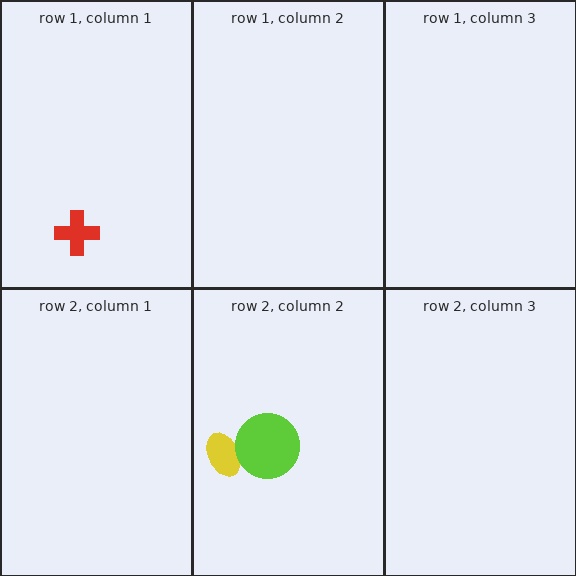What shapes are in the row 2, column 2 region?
The yellow ellipse, the lime circle.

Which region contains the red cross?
The row 1, column 1 region.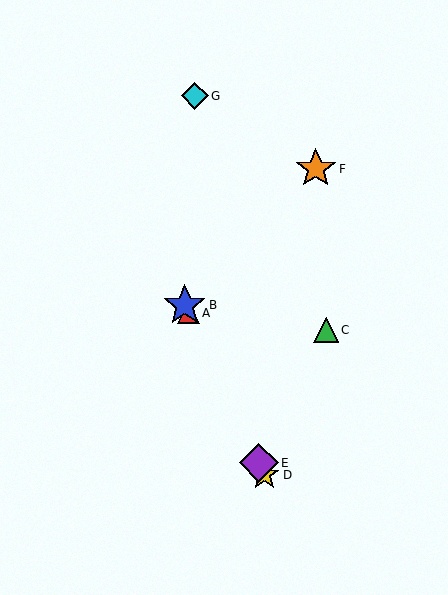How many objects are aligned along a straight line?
4 objects (A, B, D, E) are aligned along a straight line.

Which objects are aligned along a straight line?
Objects A, B, D, E are aligned along a straight line.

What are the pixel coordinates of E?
Object E is at (259, 463).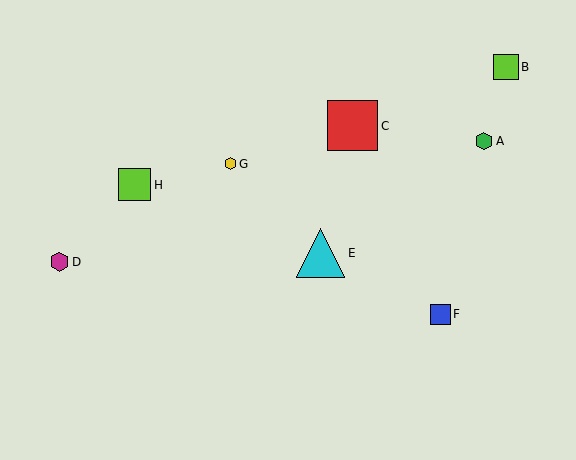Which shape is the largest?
The red square (labeled C) is the largest.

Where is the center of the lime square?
The center of the lime square is at (506, 67).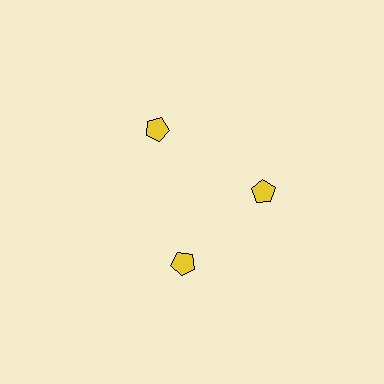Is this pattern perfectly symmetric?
No. The 3 yellow pentagons are arranged in a ring, but one element near the 7 o'clock position is rotated out of alignment along the ring, breaking the 3-fold rotational symmetry.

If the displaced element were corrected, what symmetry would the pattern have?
It would have 3-fold rotational symmetry — the pattern would map onto itself every 120 degrees.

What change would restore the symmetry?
The symmetry would be restored by rotating it back into even spacing with its neighbors so that all 3 pentagons sit at equal angles and equal distance from the center.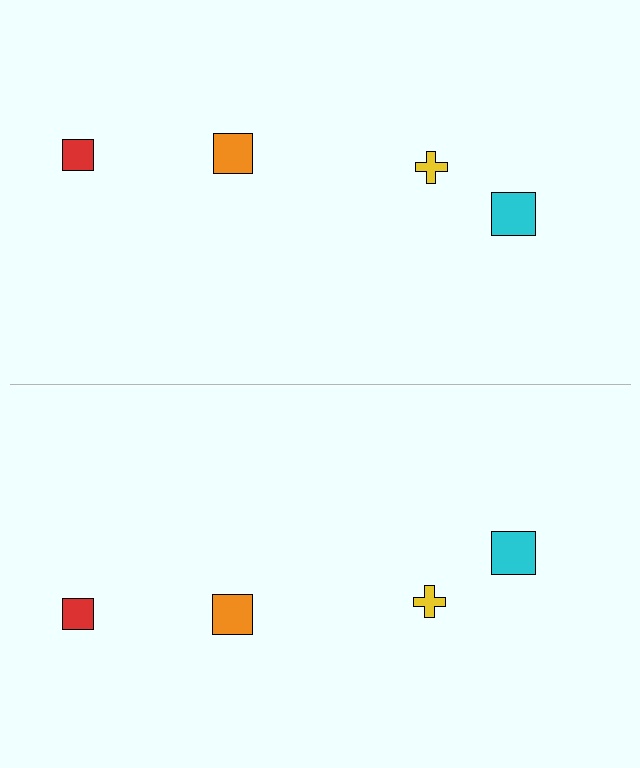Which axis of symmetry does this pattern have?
The pattern has a horizontal axis of symmetry running through the center of the image.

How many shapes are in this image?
There are 8 shapes in this image.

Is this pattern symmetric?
Yes, this pattern has bilateral (reflection) symmetry.